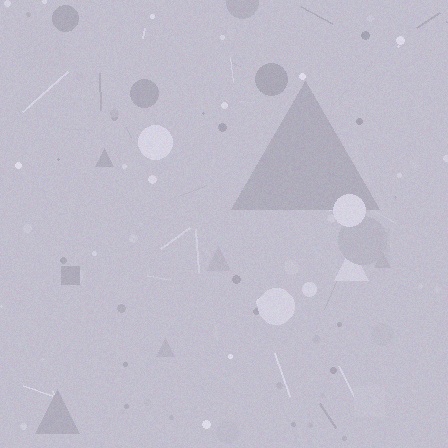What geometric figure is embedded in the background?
A triangle is embedded in the background.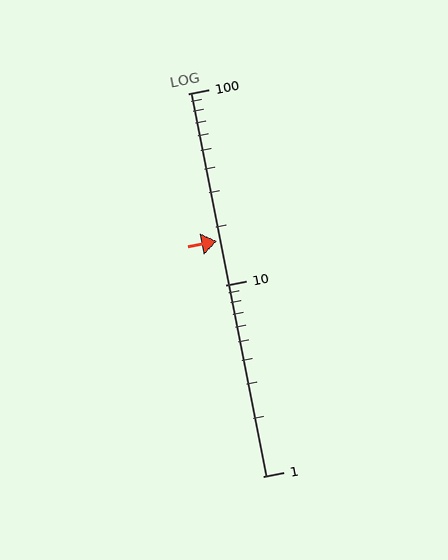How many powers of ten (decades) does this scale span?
The scale spans 2 decades, from 1 to 100.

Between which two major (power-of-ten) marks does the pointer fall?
The pointer is between 10 and 100.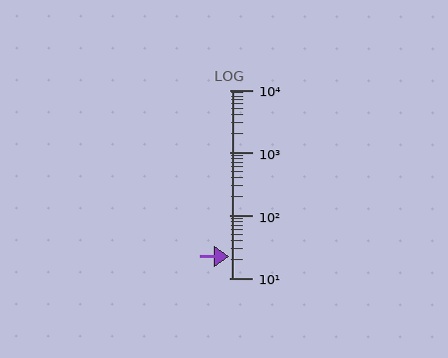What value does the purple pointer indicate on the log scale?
The pointer indicates approximately 22.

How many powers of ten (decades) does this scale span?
The scale spans 3 decades, from 10 to 10000.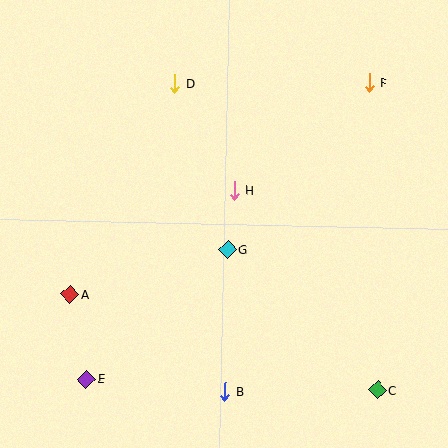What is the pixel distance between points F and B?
The distance between F and B is 341 pixels.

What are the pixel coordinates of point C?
Point C is at (378, 390).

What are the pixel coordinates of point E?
Point E is at (86, 379).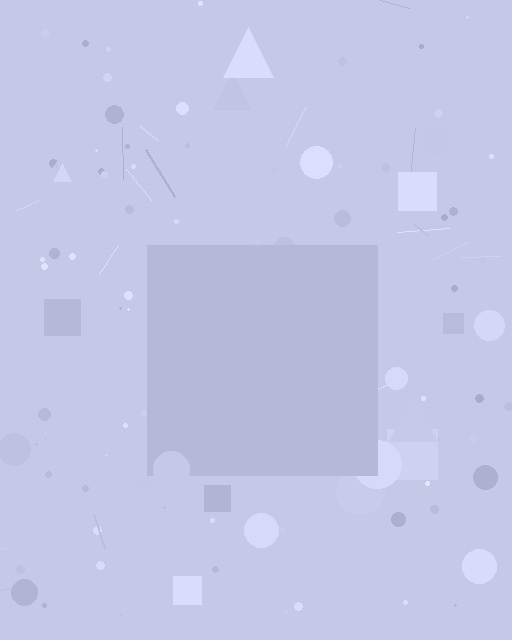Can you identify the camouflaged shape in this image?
The camouflaged shape is a square.